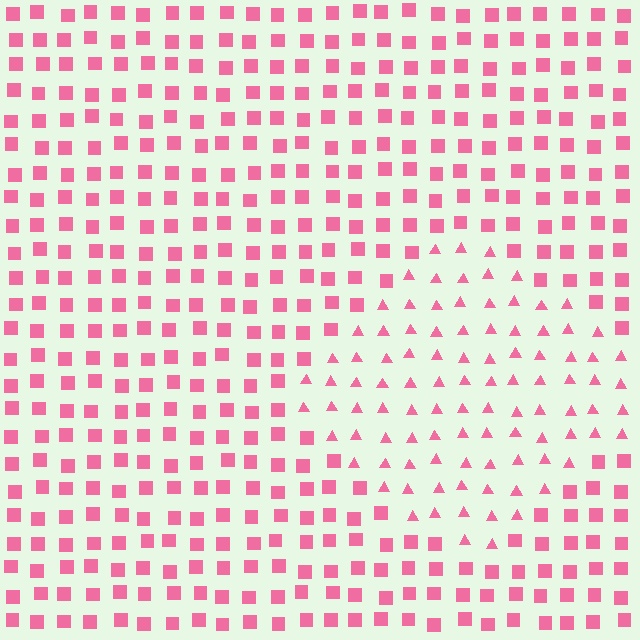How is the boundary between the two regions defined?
The boundary is defined by a change in element shape: triangles inside vs. squares outside. All elements share the same color and spacing.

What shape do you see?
I see a diamond.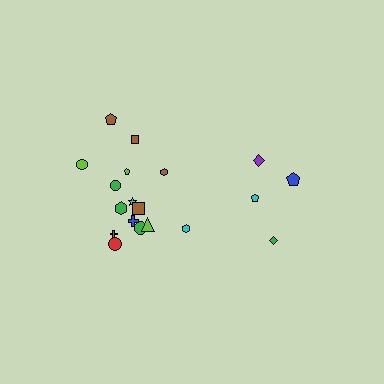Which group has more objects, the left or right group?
The left group.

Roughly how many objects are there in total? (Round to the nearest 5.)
Roughly 20 objects in total.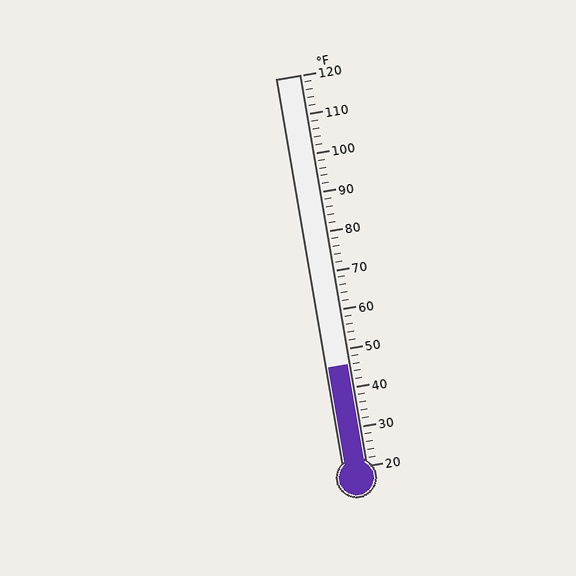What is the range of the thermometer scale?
The thermometer scale ranges from 20°F to 120°F.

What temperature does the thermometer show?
The thermometer shows approximately 46°F.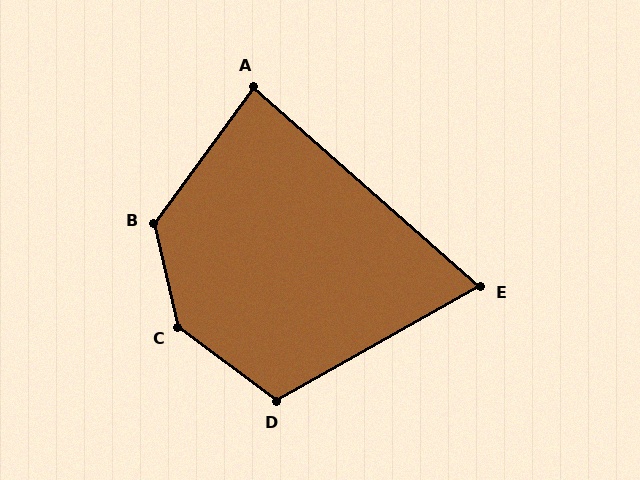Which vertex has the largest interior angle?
C, at approximately 140 degrees.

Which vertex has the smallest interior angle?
E, at approximately 71 degrees.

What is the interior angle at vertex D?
Approximately 114 degrees (obtuse).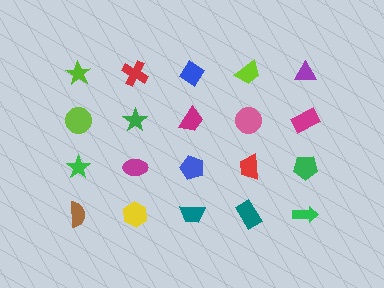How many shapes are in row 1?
5 shapes.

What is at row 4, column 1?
A brown semicircle.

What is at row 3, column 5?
A green pentagon.